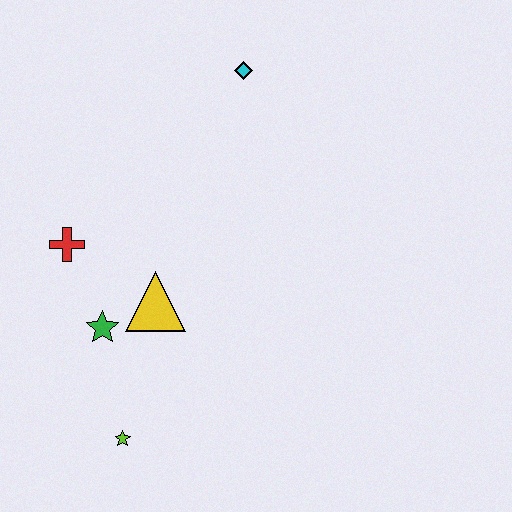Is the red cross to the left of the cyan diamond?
Yes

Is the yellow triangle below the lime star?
No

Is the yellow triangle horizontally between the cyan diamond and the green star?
Yes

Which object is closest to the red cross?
The green star is closest to the red cross.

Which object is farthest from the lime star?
The cyan diamond is farthest from the lime star.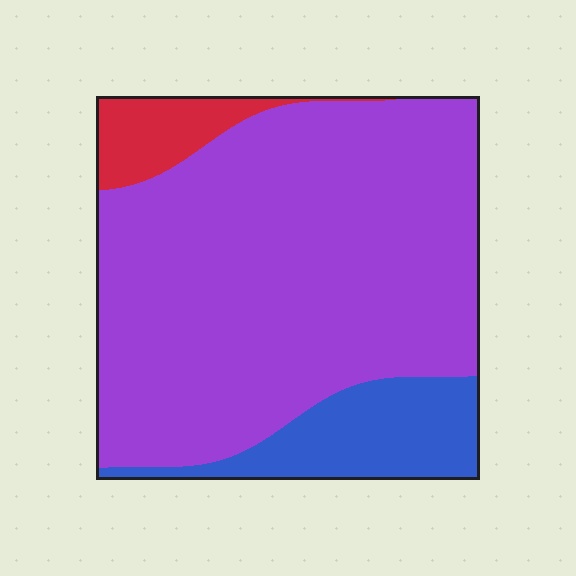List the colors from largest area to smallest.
From largest to smallest: purple, blue, red.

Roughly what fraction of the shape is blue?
Blue takes up about one sixth (1/6) of the shape.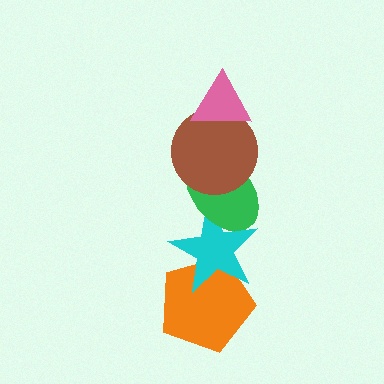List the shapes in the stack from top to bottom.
From top to bottom: the pink triangle, the brown circle, the green ellipse, the cyan star, the orange pentagon.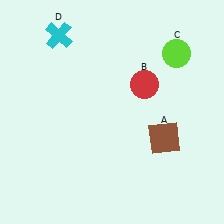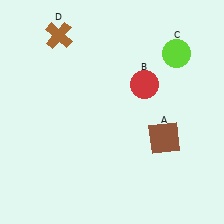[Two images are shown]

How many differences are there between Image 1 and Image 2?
There is 1 difference between the two images.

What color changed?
The cross (D) changed from cyan in Image 1 to brown in Image 2.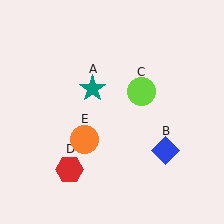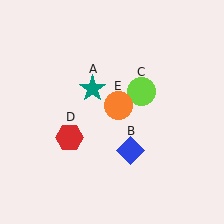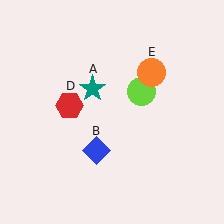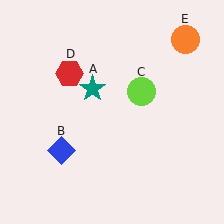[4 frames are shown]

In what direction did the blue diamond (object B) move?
The blue diamond (object B) moved left.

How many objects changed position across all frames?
3 objects changed position: blue diamond (object B), red hexagon (object D), orange circle (object E).